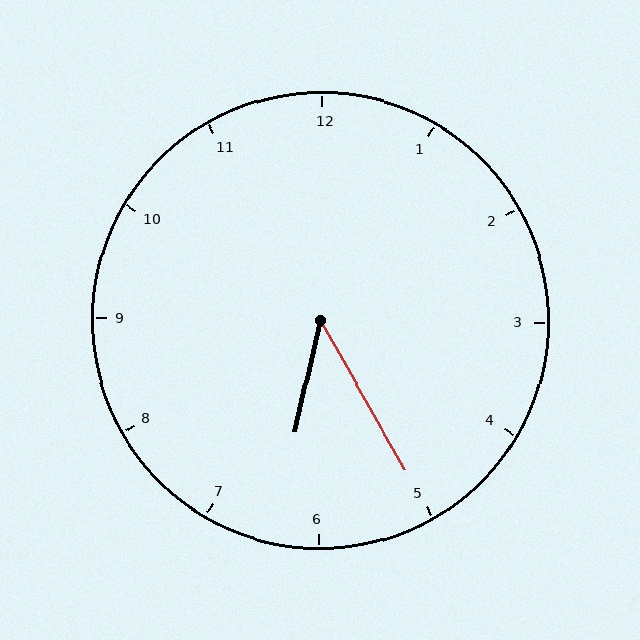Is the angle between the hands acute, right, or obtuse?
It is acute.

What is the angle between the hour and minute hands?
Approximately 42 degrees.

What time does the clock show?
6:25.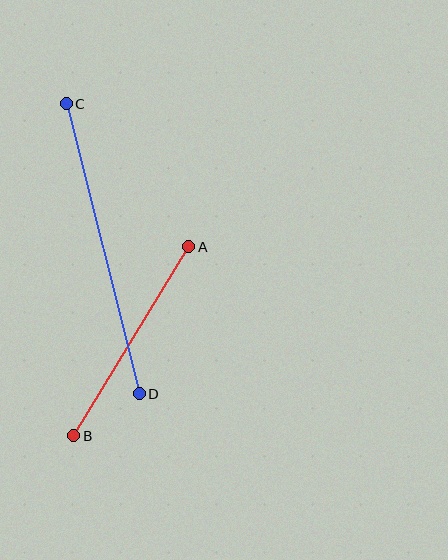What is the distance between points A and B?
The distance is approximately 221 pixels.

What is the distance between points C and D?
The distance is approximately 299 pixels.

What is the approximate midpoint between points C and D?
The midpoint is at approximately (103, 249) pixels.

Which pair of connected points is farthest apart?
Points C and D are farthest apart.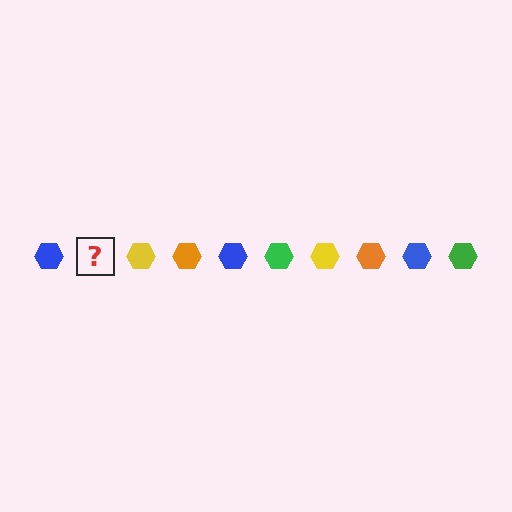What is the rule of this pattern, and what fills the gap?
The rule is that the pattern cycles through blue, green, yellow, orange hexagons. The gap should be filled with a green hexagon.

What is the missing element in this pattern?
The missing element is a green hexagon.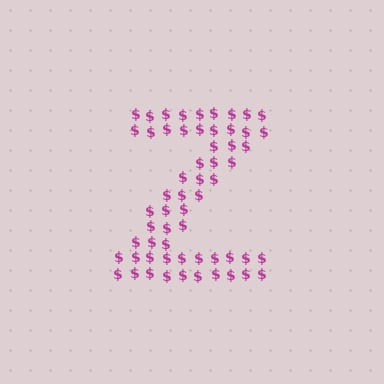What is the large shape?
The large shape is the letter Z.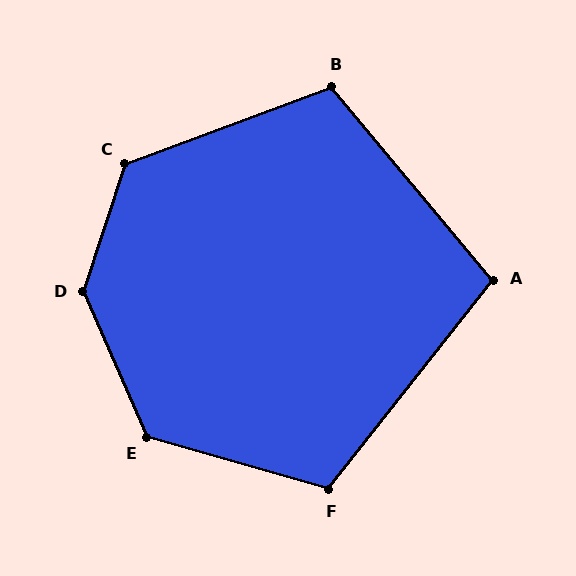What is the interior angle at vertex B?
Approximately 110 degrees (obtuse).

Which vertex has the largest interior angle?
D, at approximately 138 degrees.